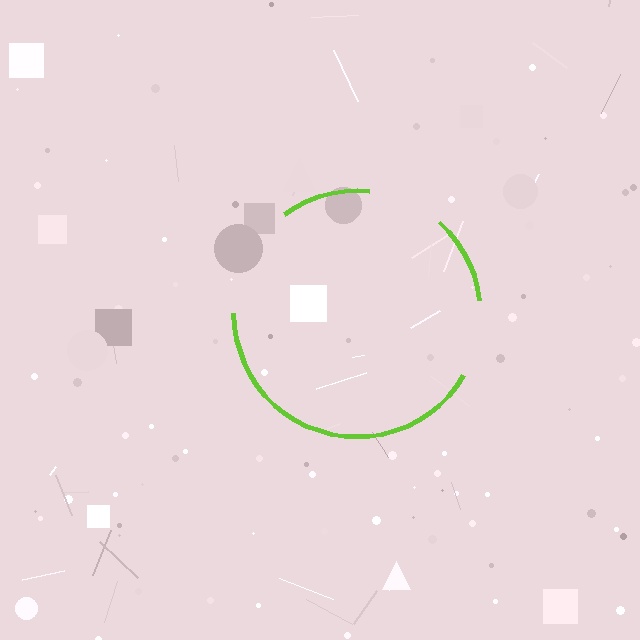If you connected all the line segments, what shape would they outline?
They would outline a circle.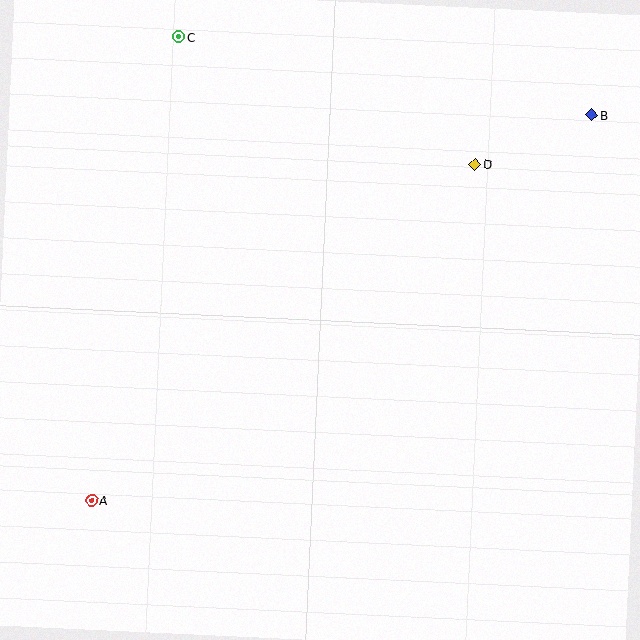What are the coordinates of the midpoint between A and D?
The midpoint between A and D is at (283, 332).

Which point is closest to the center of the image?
Point D at (475, 164) is closest to the center.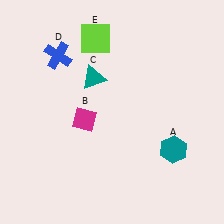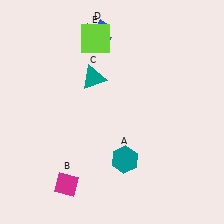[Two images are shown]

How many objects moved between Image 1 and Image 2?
3 objects moved between the two images.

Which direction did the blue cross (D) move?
The blue cross (D) moved right.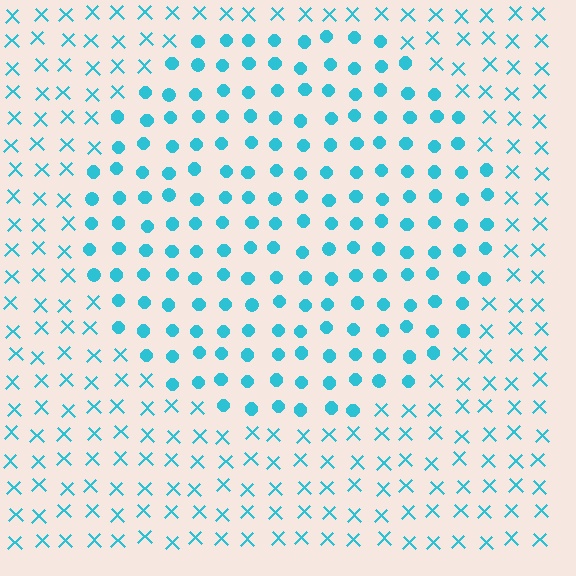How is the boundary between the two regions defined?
The boundary is defined by a change in element shape: circles inside vs. X marks outside. All elements share the same color and spacing.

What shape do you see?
I see a circle.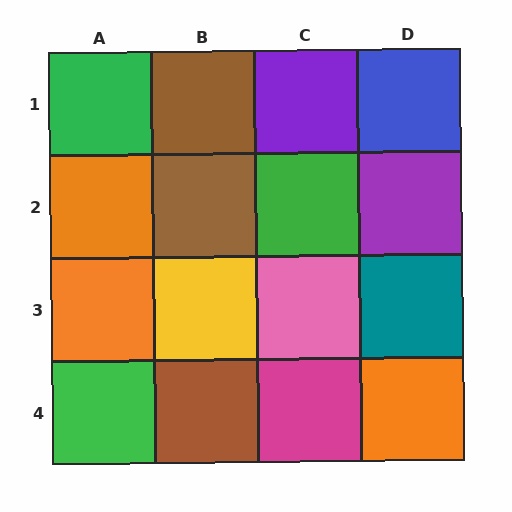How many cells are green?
3 cells are green.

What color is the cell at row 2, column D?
Purple.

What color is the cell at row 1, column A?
Green.